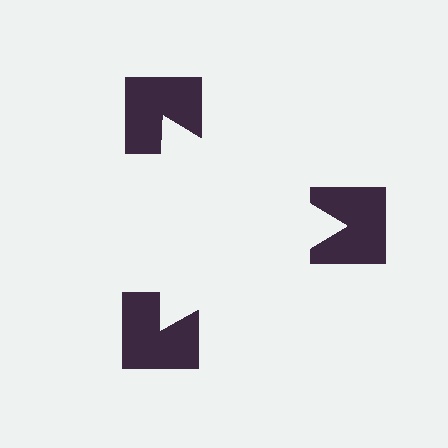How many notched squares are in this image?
There are 3 — one at each vertex of the illusory triangle.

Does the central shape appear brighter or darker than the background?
It typically appears slightly brighter than the background, even though no actual brightness change is drawn.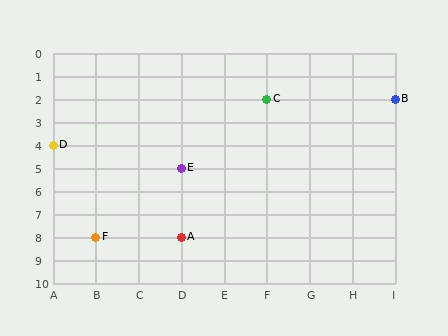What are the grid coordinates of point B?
Point B is at grid coordinates (I, 2).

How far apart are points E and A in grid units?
Points E and A are 3 rows apart.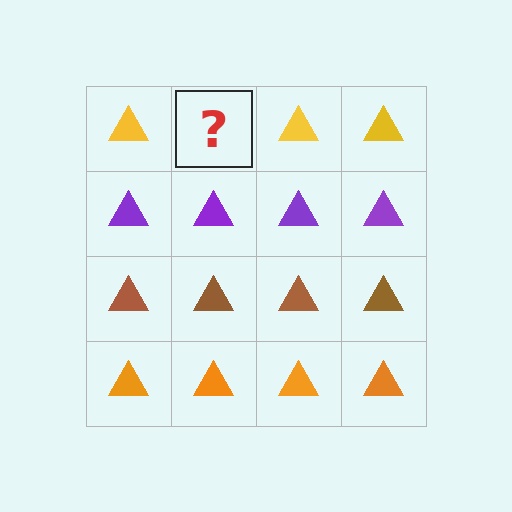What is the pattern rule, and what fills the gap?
The rule is that each row has a consistent color. The gap should be filled with a yellow triangle.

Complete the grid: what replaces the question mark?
The question mark should be replaced with a yellow triangle.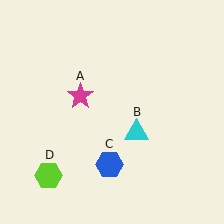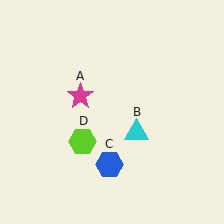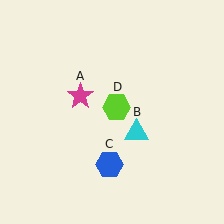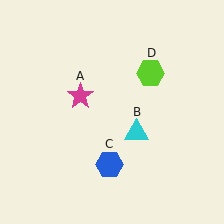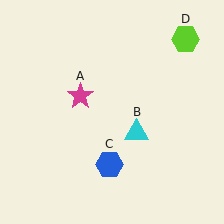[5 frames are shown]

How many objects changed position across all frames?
1 object changed position: lime hexagon (object D).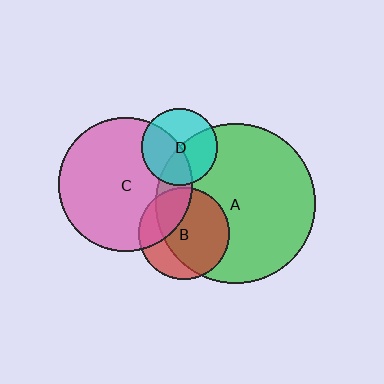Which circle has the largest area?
Circle A (green).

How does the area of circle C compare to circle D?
Approximately 3.0 times.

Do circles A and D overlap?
Yes.